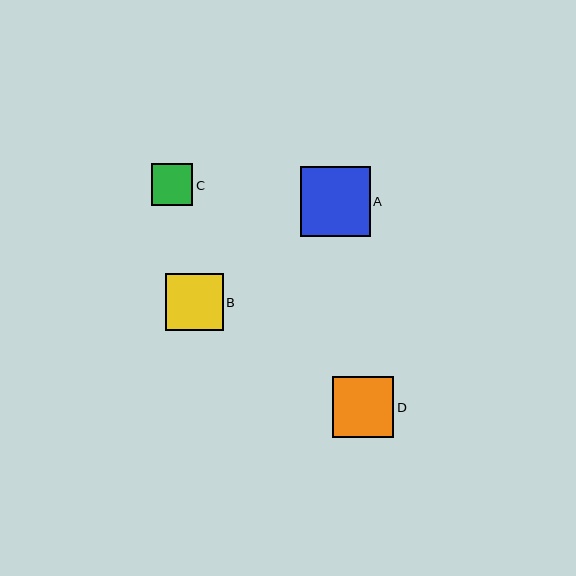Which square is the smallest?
Square C is the smallest with a size of approximately 42 pixels.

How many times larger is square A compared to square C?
Square A is approximately 1.7 times the size of square C.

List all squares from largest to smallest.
From largest to smallest: A, D, B, C.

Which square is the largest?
Square A is the largest with a size of approximately 70 pixels.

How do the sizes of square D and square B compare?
Square D and square B are approximately the same size.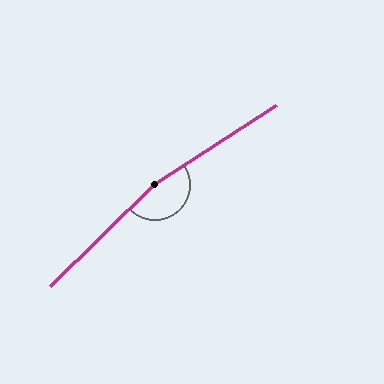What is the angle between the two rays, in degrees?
Approximately 169 degrees.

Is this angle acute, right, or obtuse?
It is obtuse.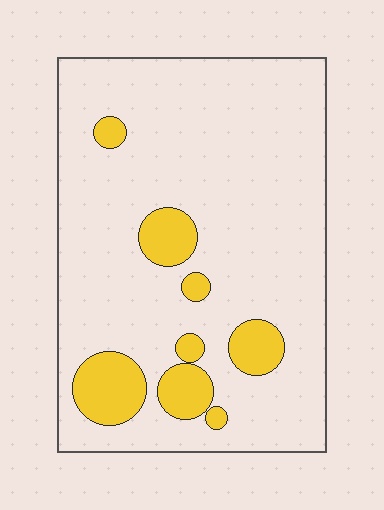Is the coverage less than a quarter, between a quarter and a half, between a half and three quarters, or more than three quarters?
Less than a quarter.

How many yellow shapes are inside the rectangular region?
8.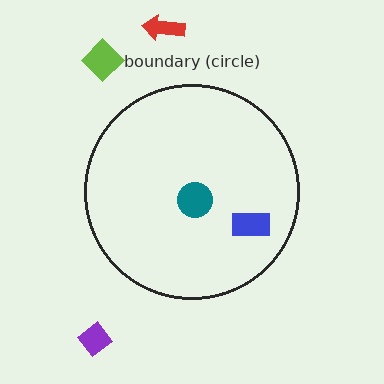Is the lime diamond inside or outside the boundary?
Outside.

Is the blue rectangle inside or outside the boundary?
Inside.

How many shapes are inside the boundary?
2 inside, 3 outside.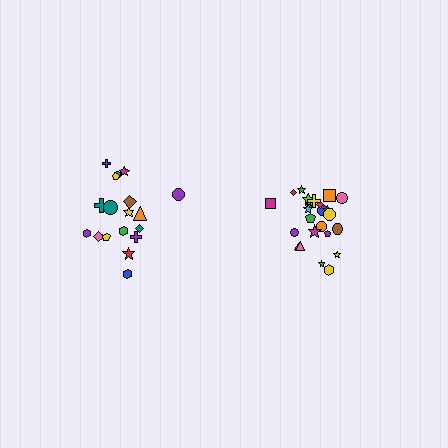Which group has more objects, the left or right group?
The right group.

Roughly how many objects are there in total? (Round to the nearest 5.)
Roughly 45 objects in total.